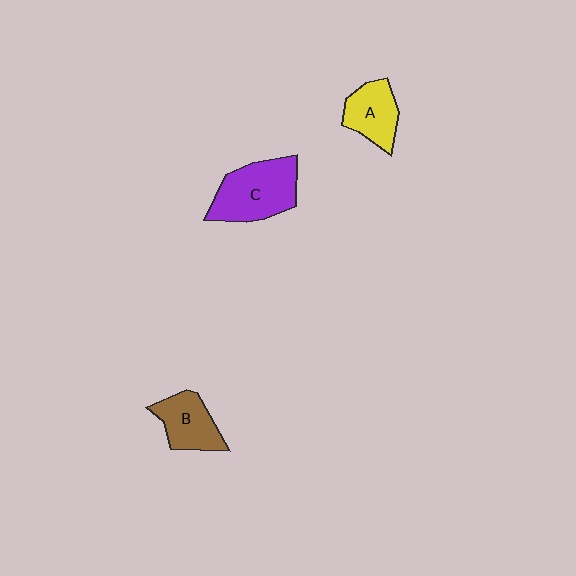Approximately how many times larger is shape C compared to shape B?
Approximately 1.5 times.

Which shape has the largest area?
Shape C (purple).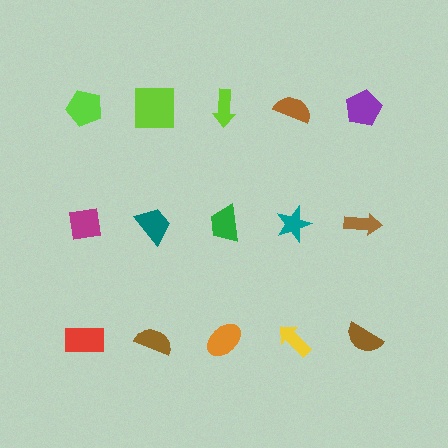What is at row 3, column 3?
An orange ellipse.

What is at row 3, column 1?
A red rectangle.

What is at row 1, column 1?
A lime pentagon.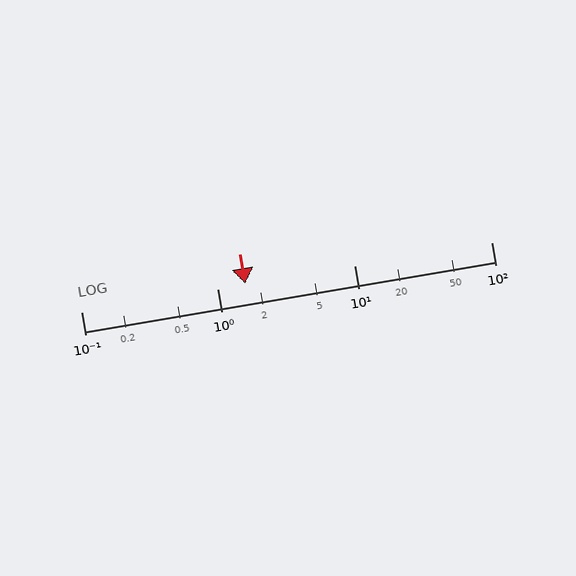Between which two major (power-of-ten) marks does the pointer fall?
The pointer is between 1 and 10.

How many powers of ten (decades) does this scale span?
The scale spans 3 decades, from 0.1 to 100.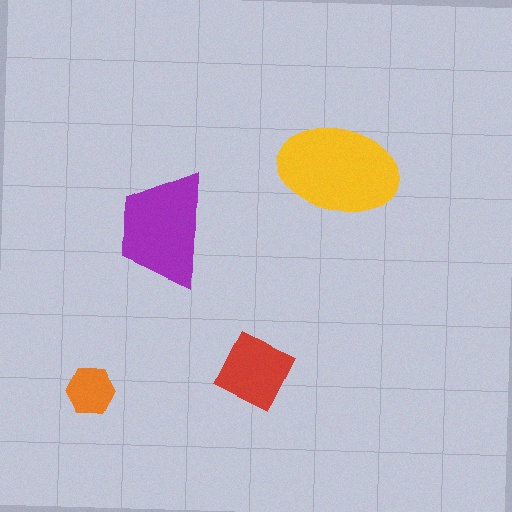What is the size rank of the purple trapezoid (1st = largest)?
2nd.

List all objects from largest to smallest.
The yellow ellipse, the purple trapezoid, the red square, the orange hexagon.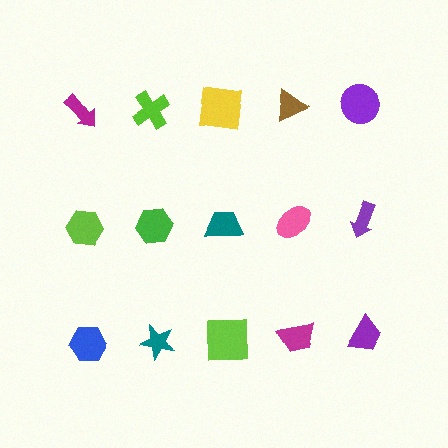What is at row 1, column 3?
A yellow square.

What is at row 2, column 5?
A purple arrow.